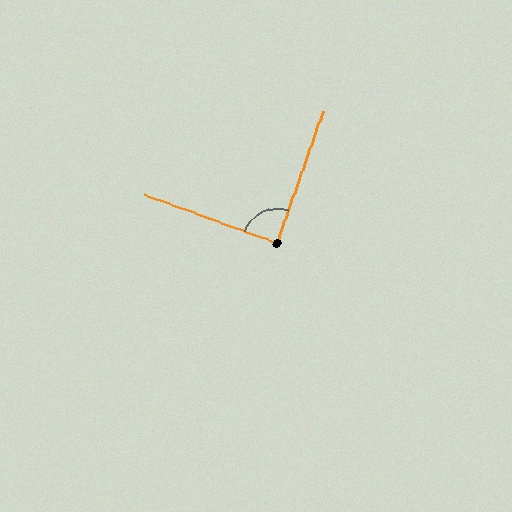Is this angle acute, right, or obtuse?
It is approximately a right angle.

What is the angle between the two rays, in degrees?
Approximately 89 degrees.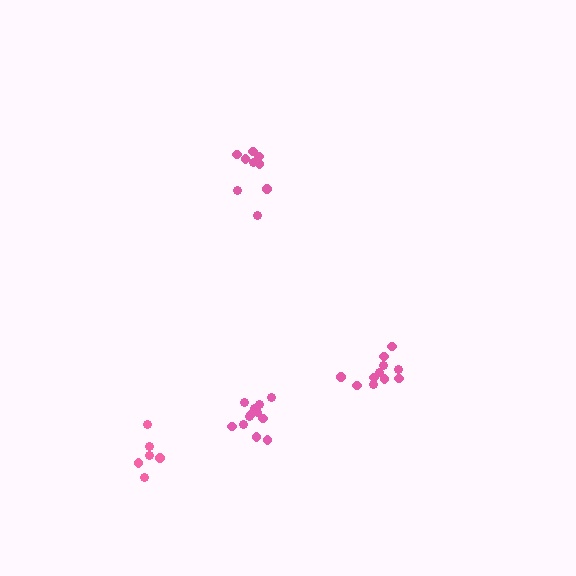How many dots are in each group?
Group 1: 6 dots, Group 2: 11 dots, Group 3: 10 dots, Group 4: 12 dots (39 total).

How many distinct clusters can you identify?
There are 4 distinct clusters.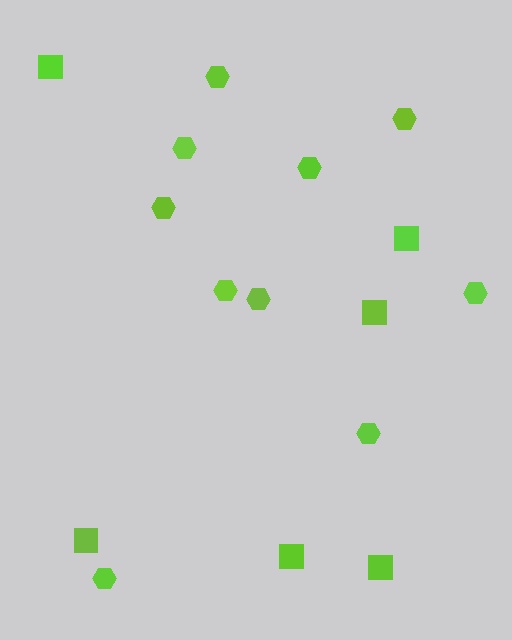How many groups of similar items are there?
There are 2 groups: one group of hexagons (10) and one group of squares (6).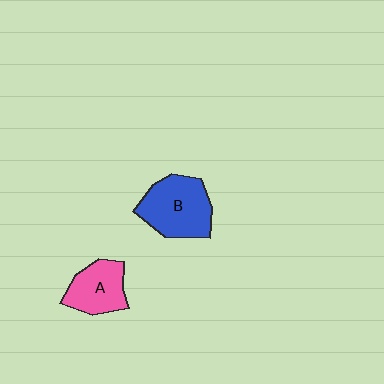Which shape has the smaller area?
Shape A (pink).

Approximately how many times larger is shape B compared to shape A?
Approximately 1.4 times.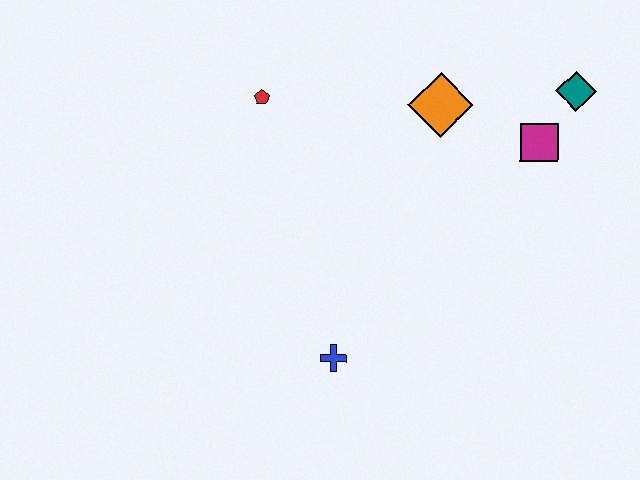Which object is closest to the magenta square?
The teal diamond is closest to the magenta square.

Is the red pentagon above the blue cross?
Yes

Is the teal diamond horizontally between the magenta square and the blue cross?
No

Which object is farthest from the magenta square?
The blue cross is farthest from the magenta square.